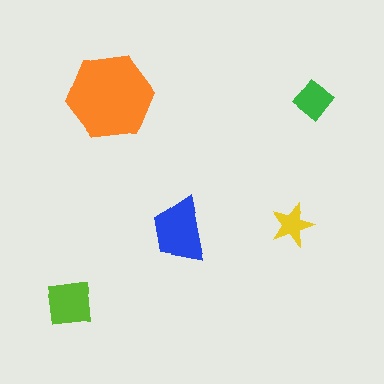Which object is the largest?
The orange hexagon.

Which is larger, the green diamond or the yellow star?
The green diamond.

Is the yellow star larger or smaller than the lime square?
Smaller.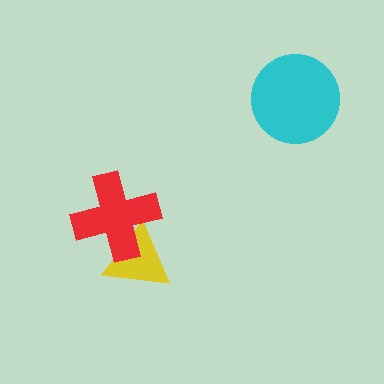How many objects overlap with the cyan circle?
0 objects overlap with the cyan circle.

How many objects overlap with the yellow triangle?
1 object overlaps with the yellow triangle.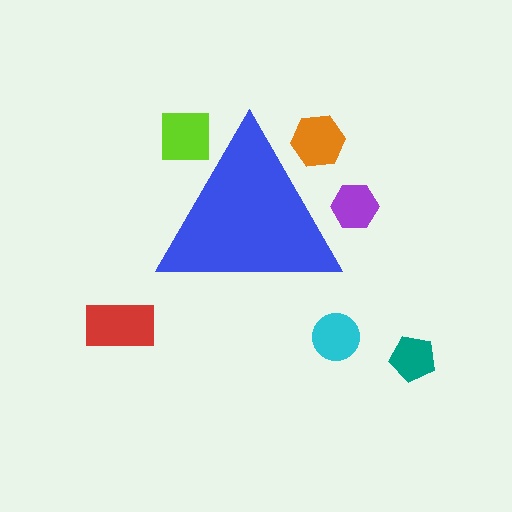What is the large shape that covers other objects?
A blue triangle.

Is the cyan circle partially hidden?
No, the cyan circle is fully visible.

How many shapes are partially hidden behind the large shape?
3 shapes are partially hidden.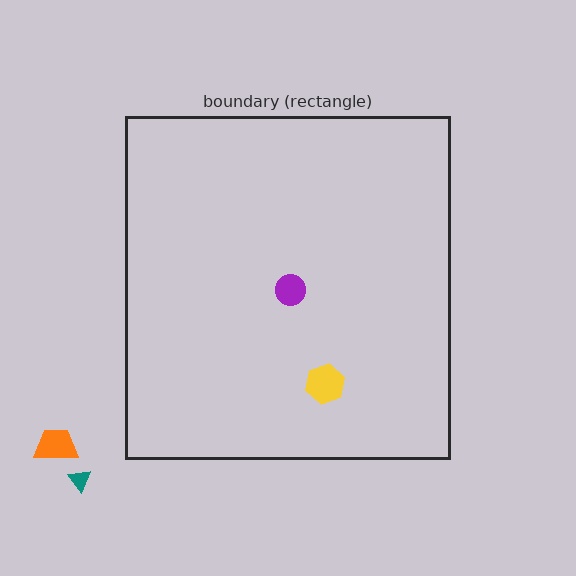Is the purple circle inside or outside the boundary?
Inside.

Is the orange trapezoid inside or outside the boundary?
Outside.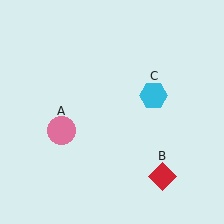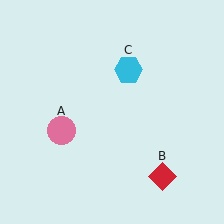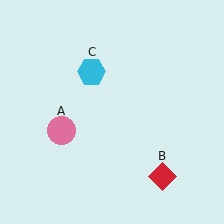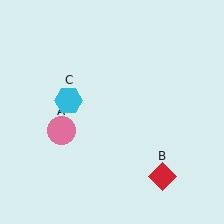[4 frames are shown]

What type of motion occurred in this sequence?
The cyan hexagon (object C) rotated counterclockwise around the center of the scene.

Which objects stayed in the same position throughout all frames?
Pink circle (object A) and red diamond (object B) remained stationary.